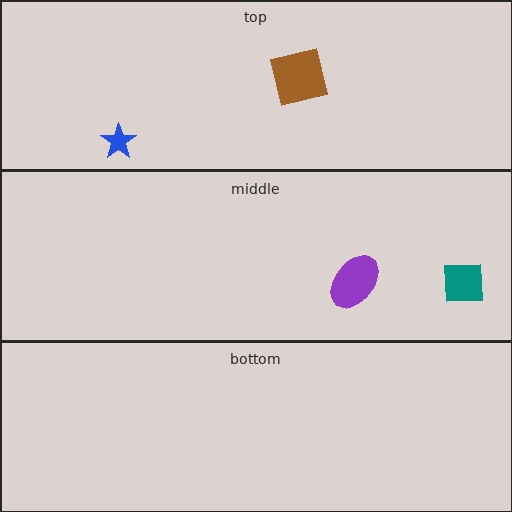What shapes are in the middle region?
The purple ellipse, the teal square.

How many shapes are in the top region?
2.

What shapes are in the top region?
The blue star, the brown square.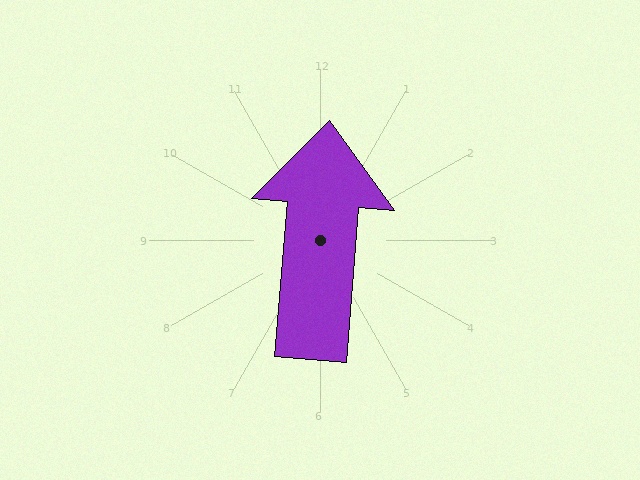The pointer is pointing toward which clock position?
Roughly 12 o'clock.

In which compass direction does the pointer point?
North.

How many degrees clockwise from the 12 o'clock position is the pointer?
Approximately 5 degrees.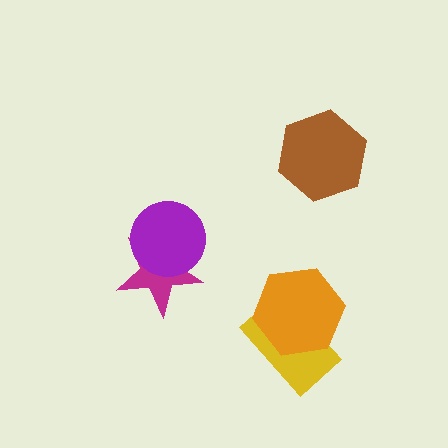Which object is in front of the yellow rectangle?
The orange hexagon is in front of the yellow rectangle.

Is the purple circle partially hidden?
No, no other shape covers it.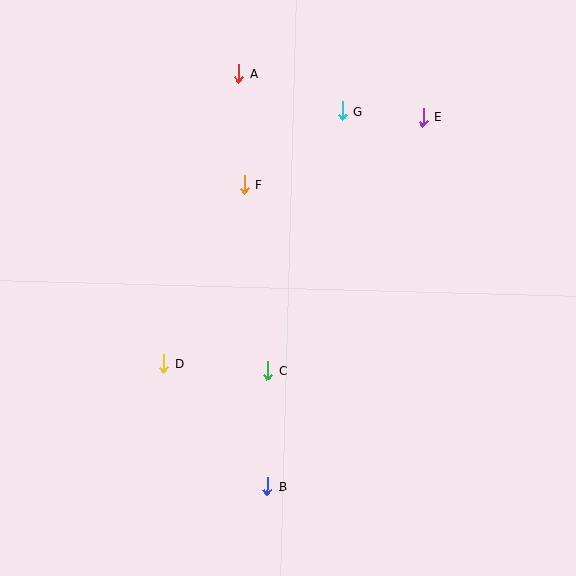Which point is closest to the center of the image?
Point C at (267, 371) is closest to the center.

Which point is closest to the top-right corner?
Point E is closest to the top-right corner.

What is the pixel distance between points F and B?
The distance between F and B is 303 pixels.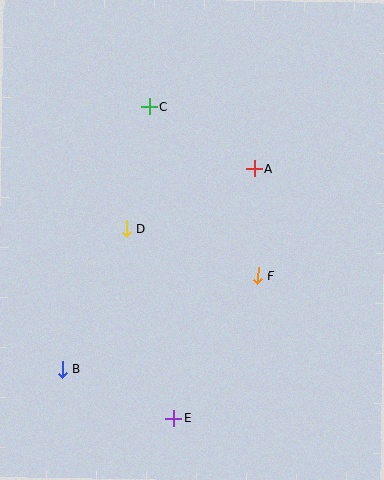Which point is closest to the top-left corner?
Point C is closest to the top-left corner.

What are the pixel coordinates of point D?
Point D is at (126, 229).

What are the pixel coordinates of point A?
Point A is at (254, 169).